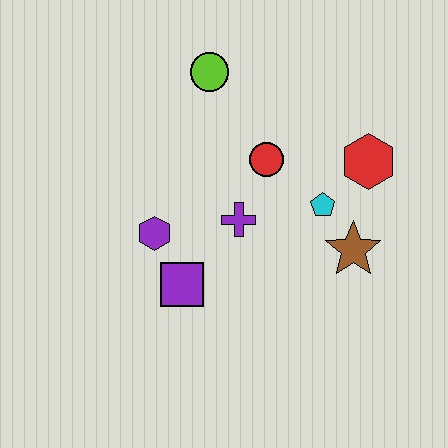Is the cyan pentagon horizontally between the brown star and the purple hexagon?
Yes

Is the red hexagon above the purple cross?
Yes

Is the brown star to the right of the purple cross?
Yes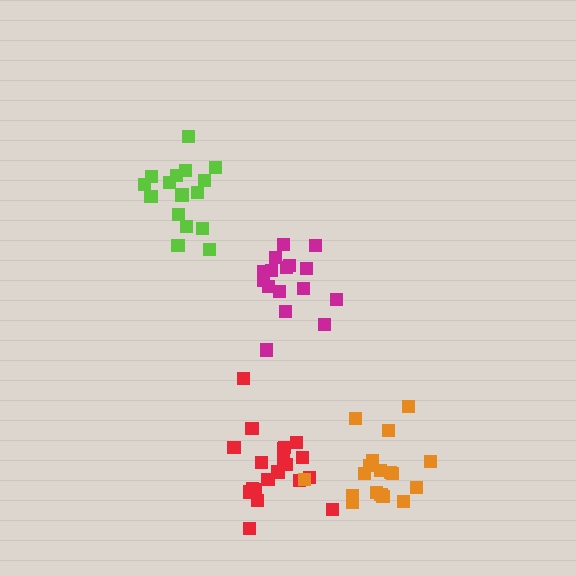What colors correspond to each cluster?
The clusters are colored: red, lime, magenta, orange.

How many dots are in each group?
Group 1: 20 dots, Group 2: 16 dots, Group 3: 16 dots, Group 4: 18 dots (70 total).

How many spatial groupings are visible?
There are 4 spatial groupings.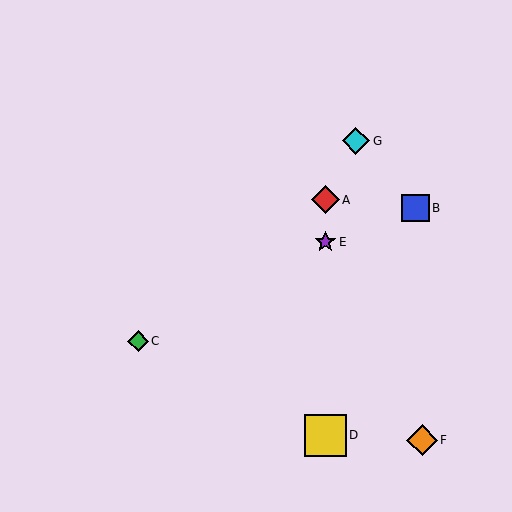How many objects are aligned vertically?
3 objects (A, D, E) are aligned vertically.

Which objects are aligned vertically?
Objects A, D, E are aligned vertically.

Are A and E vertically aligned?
Yes, both are at x≈325.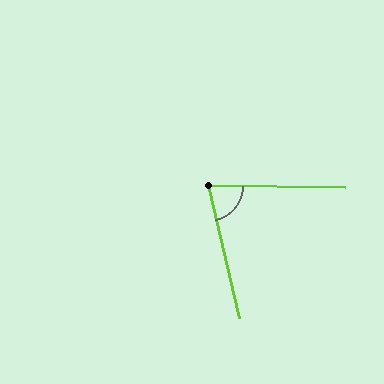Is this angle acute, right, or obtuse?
It is acute.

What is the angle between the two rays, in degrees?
Approximately 76 degrees.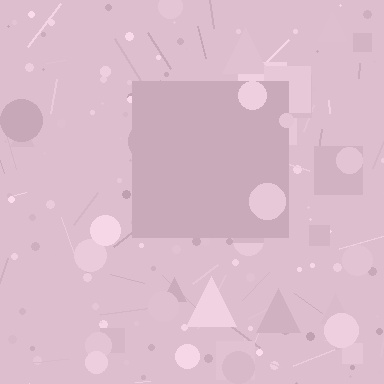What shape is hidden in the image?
A square is hidden in the image.